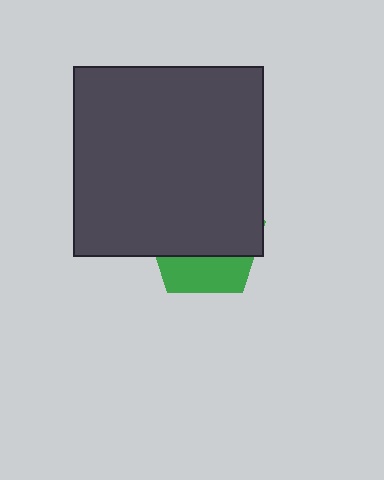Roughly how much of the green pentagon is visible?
A small part of it is visible (roughly 32%).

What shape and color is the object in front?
The object in front is a dark gray square.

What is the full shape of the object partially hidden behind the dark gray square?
The partially hidden object is a green pentagon.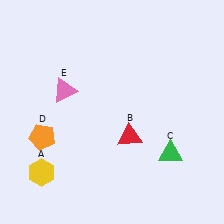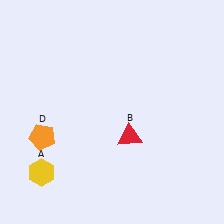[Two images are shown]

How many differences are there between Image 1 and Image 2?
There are 2 differences between the two images.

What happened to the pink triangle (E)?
The pink triangle (E) was removed in Image 2. It was in the top-left area of Image 1.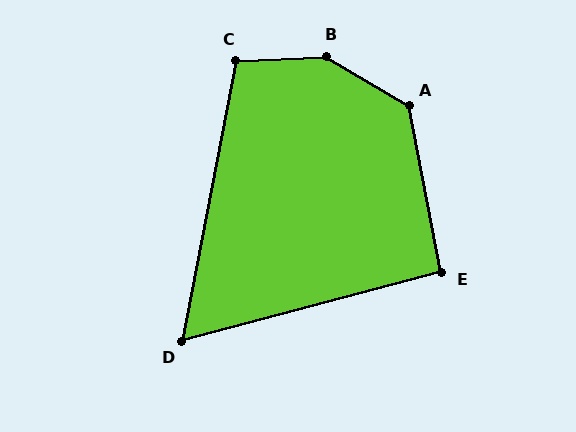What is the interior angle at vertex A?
Approximately 132 degrees (obtuse).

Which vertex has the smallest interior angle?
D, at approximately 64 degrees.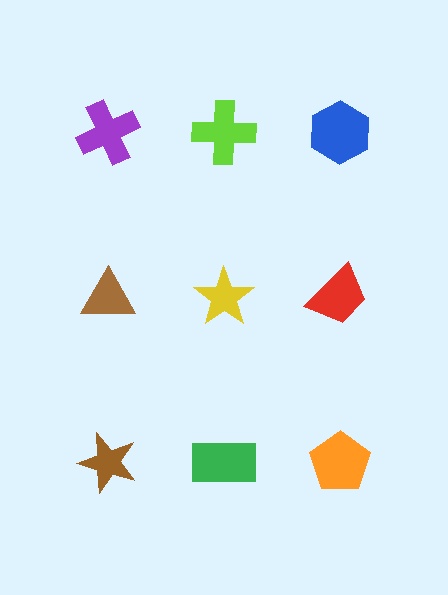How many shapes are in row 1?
3 shapes.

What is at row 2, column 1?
A brown triangle.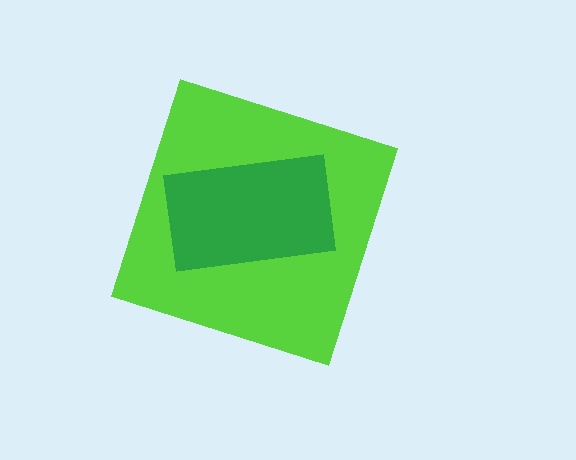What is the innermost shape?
The green rectangle.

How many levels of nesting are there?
2.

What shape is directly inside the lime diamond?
The green rectangle.